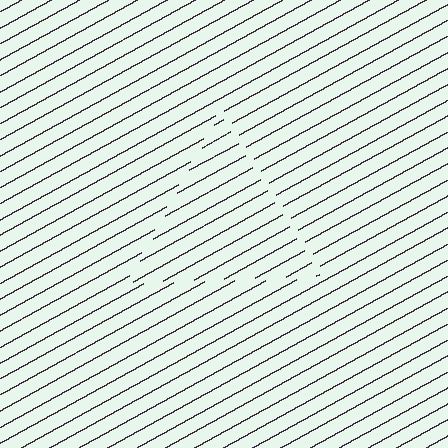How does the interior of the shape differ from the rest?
The interior of the shape contains the same grating, shifted by half a period — the contour is defined by the phase discontinuity where line-ends from the inner and outer gratings abut.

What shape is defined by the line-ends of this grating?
An illusory triangle. The interior of the shape contains the same grating, shifted by half a period — the contour is defined by the phase discontinuity where line-ends from the inner and outer gratings abut.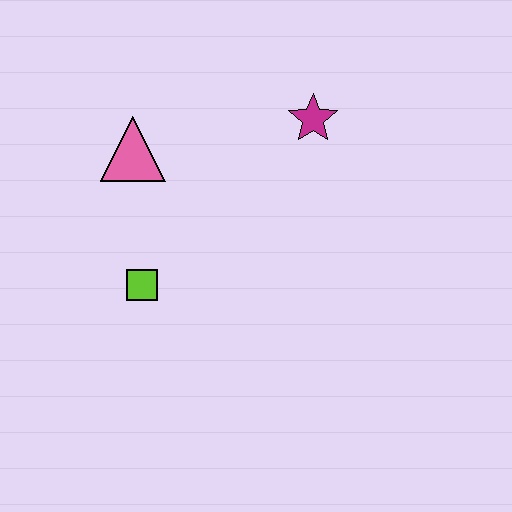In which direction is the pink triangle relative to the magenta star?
The pink triangle is to the left of the magenta star.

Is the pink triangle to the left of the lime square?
Yes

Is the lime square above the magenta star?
No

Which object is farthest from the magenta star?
The lime square is farthest from the magenta star.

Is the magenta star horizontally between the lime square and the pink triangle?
No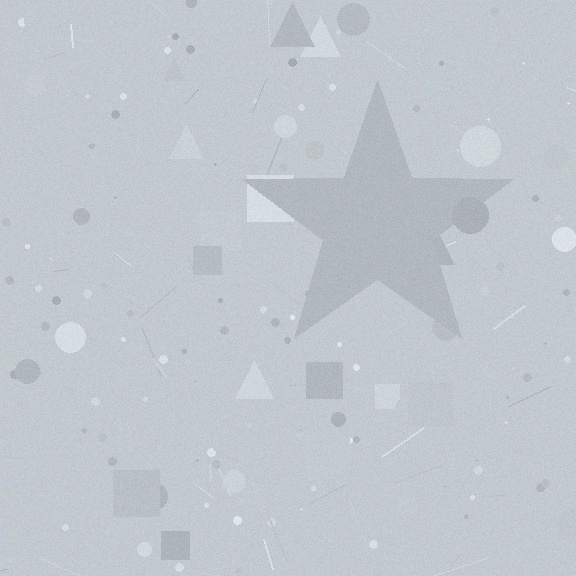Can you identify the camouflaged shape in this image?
The camouflaged shape is a star.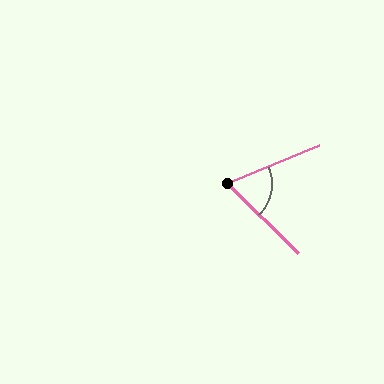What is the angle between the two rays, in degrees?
Approximately 67 degrees.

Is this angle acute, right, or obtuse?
It is acute.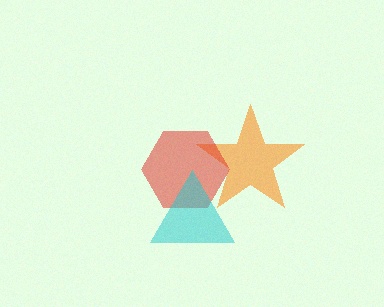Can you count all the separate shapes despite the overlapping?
Yes, there are 3 separate shapes.